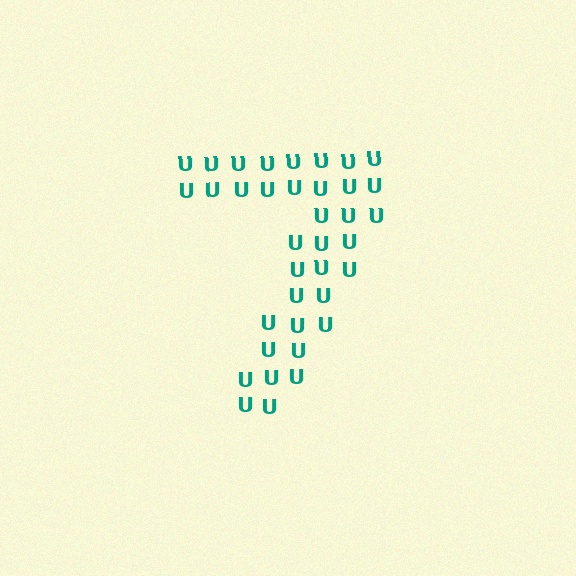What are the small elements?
The small elements are letter U's.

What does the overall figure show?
The overall figure shows the digit 7.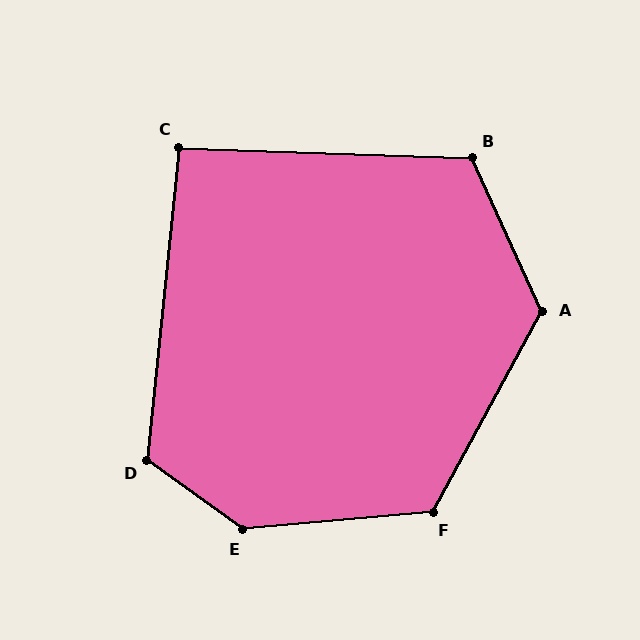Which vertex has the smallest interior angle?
C, at approximately 94 degrees.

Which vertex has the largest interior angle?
E, at approximately 139 degrees.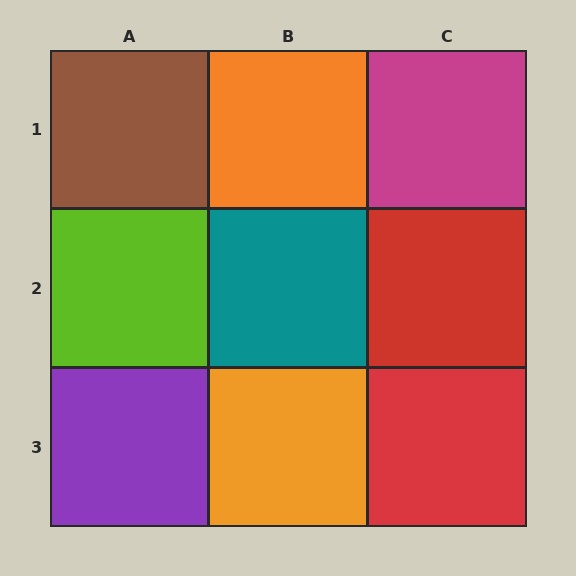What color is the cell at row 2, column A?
Lime.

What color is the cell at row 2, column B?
Teal.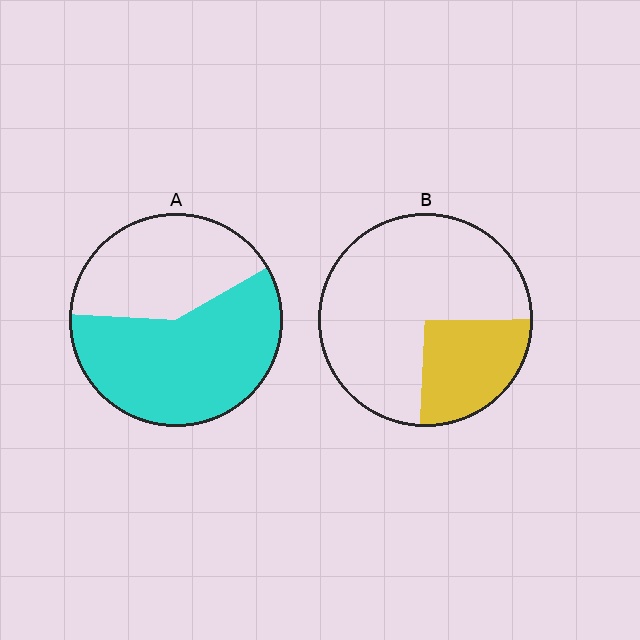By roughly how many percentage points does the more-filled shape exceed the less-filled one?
By roughly 35 percentage points (A over B).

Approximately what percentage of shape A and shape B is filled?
A is approximately 60% and B is approximately 25%.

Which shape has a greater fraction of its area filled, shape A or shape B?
Shape A.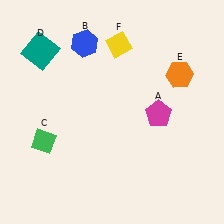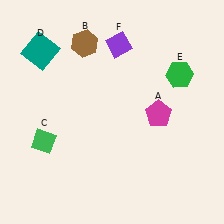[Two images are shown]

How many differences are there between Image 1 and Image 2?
There are 3 differences between the two images.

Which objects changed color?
B changed from blue to brown. E changed from orange to green. F changed from yellow to purple.